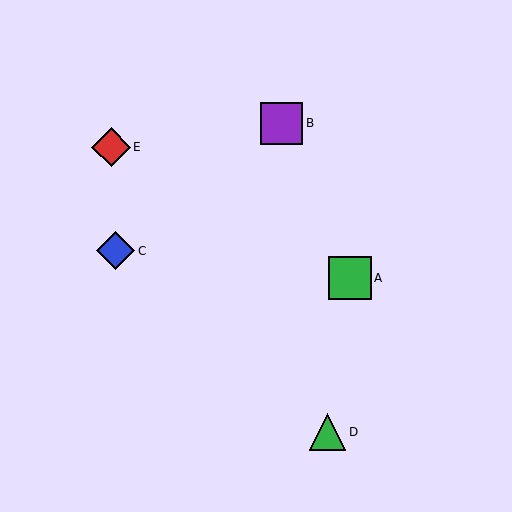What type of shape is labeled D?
Shape D is a green triangle.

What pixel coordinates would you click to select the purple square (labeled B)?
Click at (282, 124) to select the purple square B.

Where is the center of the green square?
The center of the green square is at (350, 278).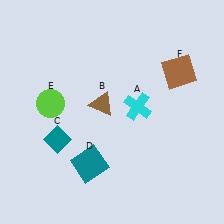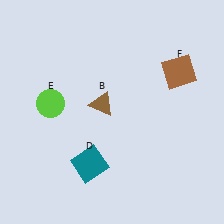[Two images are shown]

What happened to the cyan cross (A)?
The cyan cross (A) was removed in Image 2. It was in the top-right area of Image 1.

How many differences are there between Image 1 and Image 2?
There are 2 differences between the two images.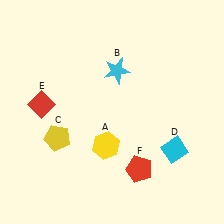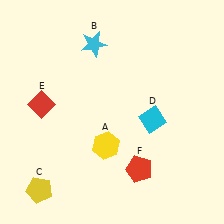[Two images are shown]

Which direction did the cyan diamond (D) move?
The cyan diamond (D) moved up.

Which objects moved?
The objects that moved are: the cyan star (B), the yellow pentagon (C), the cyan diamond (D).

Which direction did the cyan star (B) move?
The cyan star (B) moved up.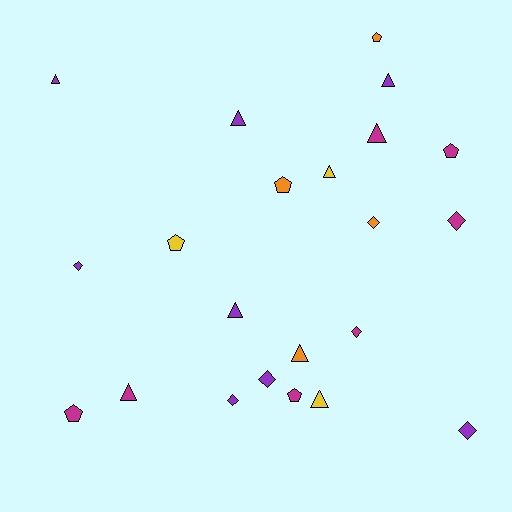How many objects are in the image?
There are 22 objects.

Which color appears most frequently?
Purple, with 8 objects.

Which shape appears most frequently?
Triangle, with 9 objects.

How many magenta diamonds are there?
There are 2 magenta diamonds.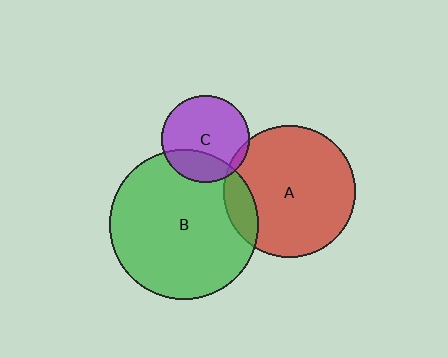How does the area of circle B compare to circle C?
Approximately 2.9 times.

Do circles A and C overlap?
Yes.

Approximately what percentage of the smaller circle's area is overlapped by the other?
Approximately 5%.